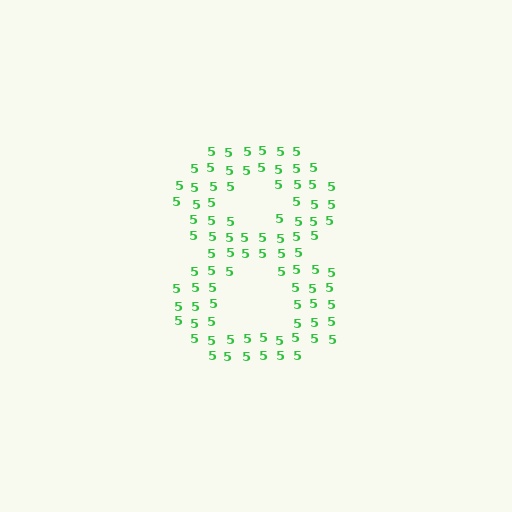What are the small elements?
The small elements are digit 5's.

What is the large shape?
The large shape is the digit 8.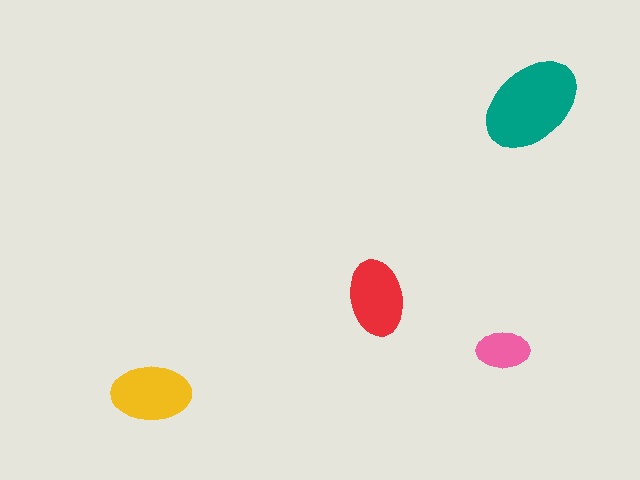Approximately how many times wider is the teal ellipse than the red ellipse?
About 1.5 times wider.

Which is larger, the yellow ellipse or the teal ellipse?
The teal one.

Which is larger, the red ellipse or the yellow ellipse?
The yellow one.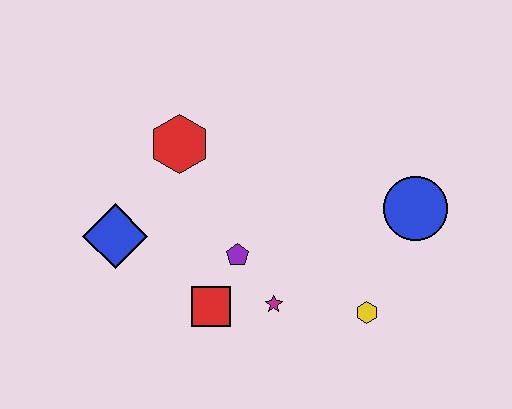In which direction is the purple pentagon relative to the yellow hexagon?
The purple pentagon is to the left of the yellow hexagon.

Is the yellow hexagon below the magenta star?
Yes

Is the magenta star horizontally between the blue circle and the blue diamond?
Yes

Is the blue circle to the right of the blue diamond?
Yes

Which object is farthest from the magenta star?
The red hexagon is farthest from the magenta star.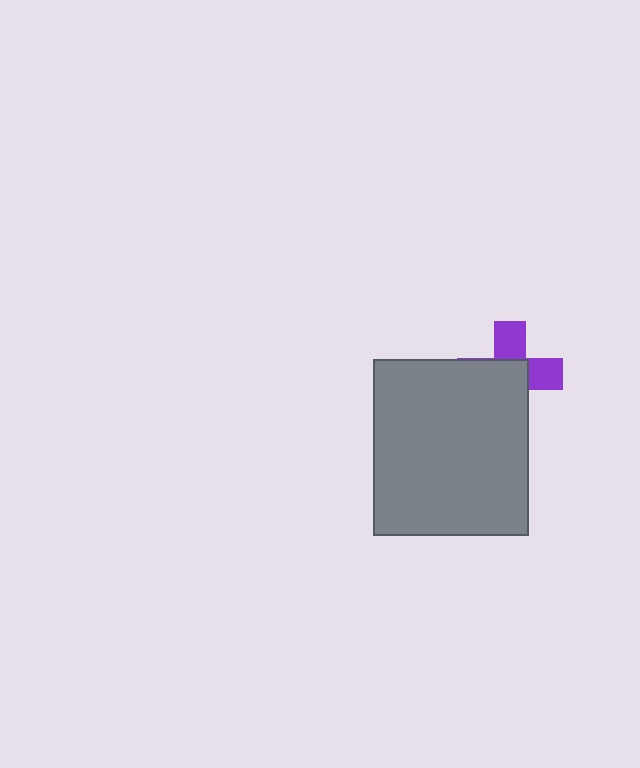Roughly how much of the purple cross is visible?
A small part of it is visible (roughly 41%).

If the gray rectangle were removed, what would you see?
You would see the complete purple cross.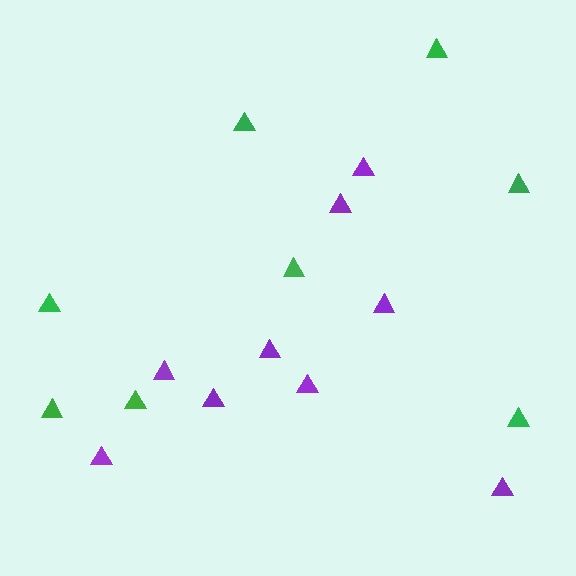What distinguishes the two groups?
There are 2 groups: one group of green triangles (8) and one group of purple triangles (9).